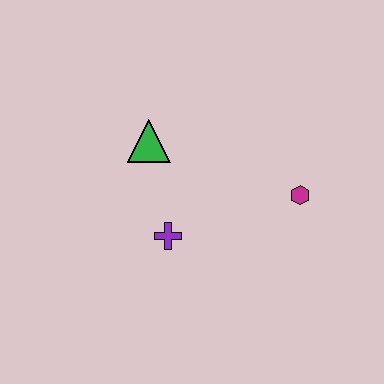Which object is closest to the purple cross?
The green triangle is closest to the purple cross.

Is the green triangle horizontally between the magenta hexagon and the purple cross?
No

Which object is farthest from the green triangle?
The magenta hexagon is farthest from the green triangle.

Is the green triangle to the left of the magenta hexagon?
Yes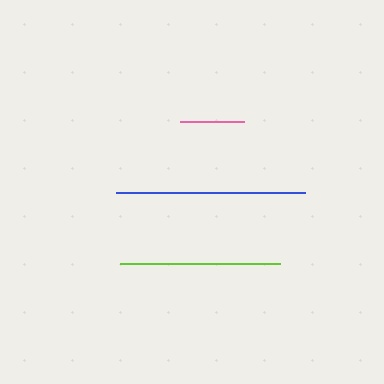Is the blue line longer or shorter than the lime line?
The blue line is longer than the lime line.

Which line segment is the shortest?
The pink line is the shortest at approximately 64 pixels.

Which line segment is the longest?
The blue line is the longest at approximately 188 pixels.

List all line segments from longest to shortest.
From longest to shortest: blue, lime, pink.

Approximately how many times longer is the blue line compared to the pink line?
The blue line is approximately 3.0 times the length of the pink line.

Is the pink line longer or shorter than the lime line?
The lime line is longer than the pink line.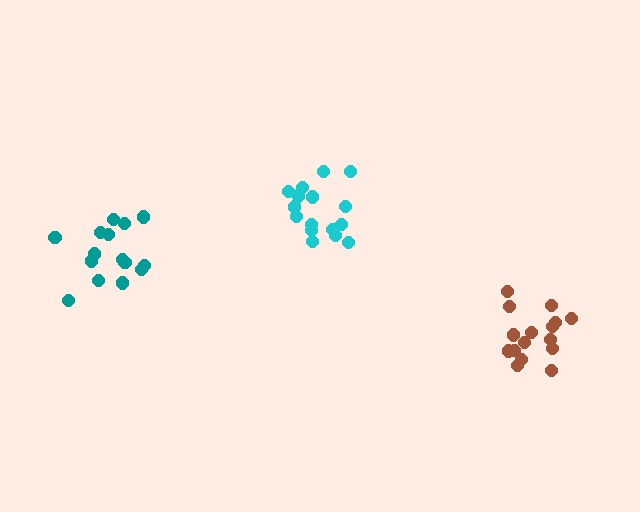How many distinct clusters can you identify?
There are 3 distinct clusters.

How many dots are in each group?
Group 1: 16 dots, Group 2: 15 dots, Group 3: 16 dots (47 total).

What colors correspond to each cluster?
The clusters are colored: brown, teal, cyan.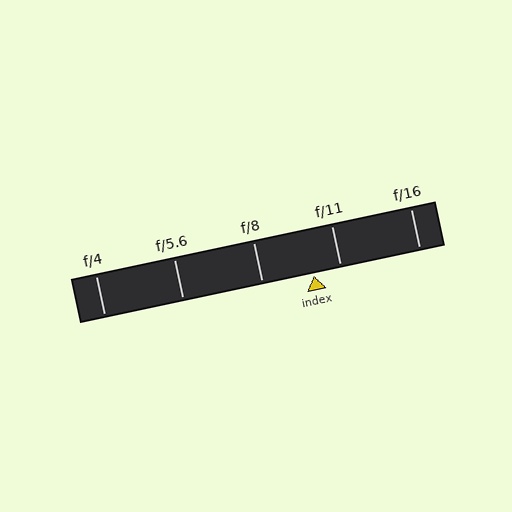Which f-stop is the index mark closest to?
The index mark is closest to f/11.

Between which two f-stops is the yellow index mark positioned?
The index mark is between f/8 and f/11.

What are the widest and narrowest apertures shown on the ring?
The widest aperture shown is f/4 and the narrowest is f/16.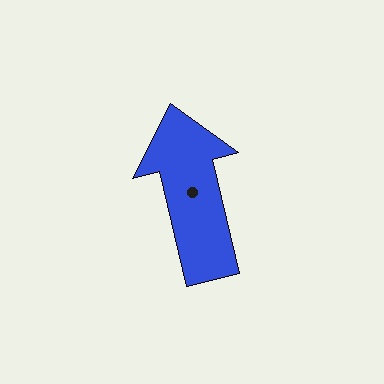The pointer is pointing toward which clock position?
Roughly 12 o'clock.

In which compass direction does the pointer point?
North.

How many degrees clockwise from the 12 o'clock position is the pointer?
Approximately 347 degrees.